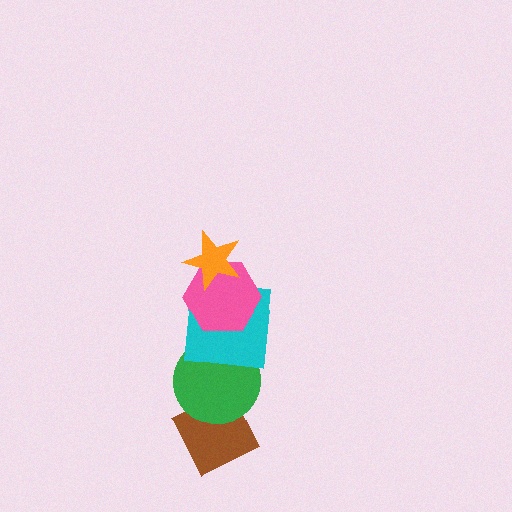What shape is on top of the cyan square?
The pink hexagon is on top of the cyan square.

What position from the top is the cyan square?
The cyan square is 3rd from the top.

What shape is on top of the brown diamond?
The green circle is on top of the brown diamond.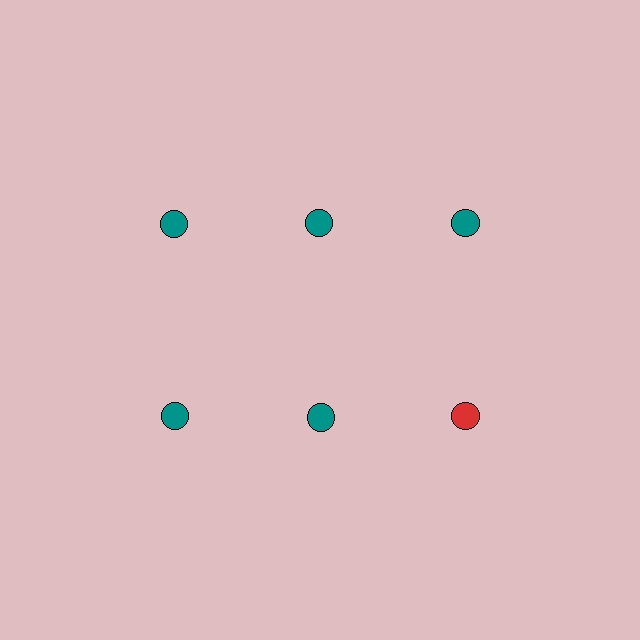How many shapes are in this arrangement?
There are 6 shapes arranged in a grid pattern.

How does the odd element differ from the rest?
It has a different color: red instead of teal.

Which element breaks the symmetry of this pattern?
The red circle in the second row, center column breaks the symmetry. All other shapes are teal circles.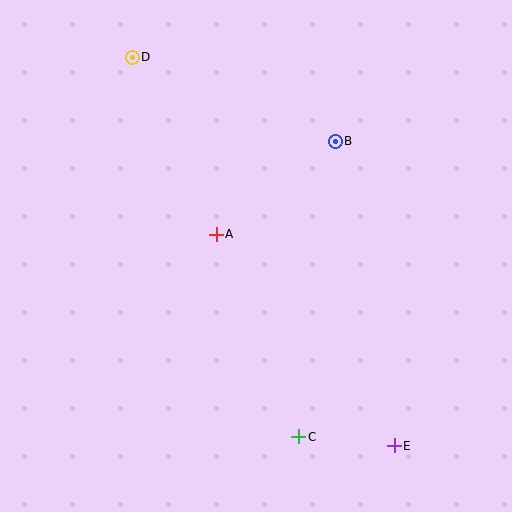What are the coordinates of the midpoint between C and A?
The midpoint between C and A is at (258, 335).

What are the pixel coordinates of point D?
Point D is at (132, 57).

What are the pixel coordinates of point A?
Point A is at (216, 234).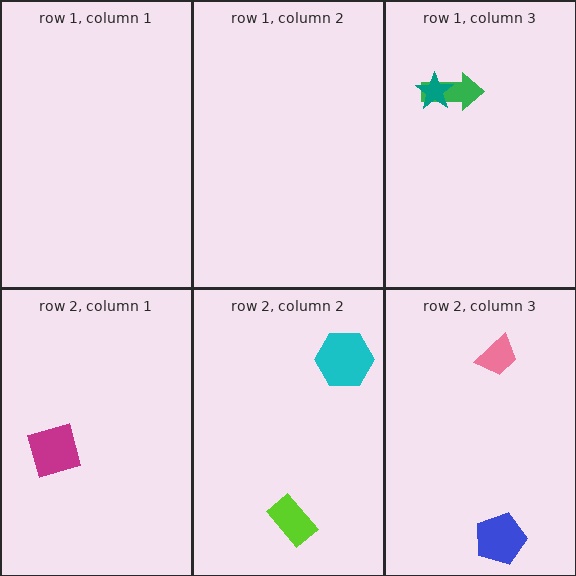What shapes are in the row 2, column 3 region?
The blue pentagon, the pink trapezoid.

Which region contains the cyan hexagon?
The row 2, column 2 region.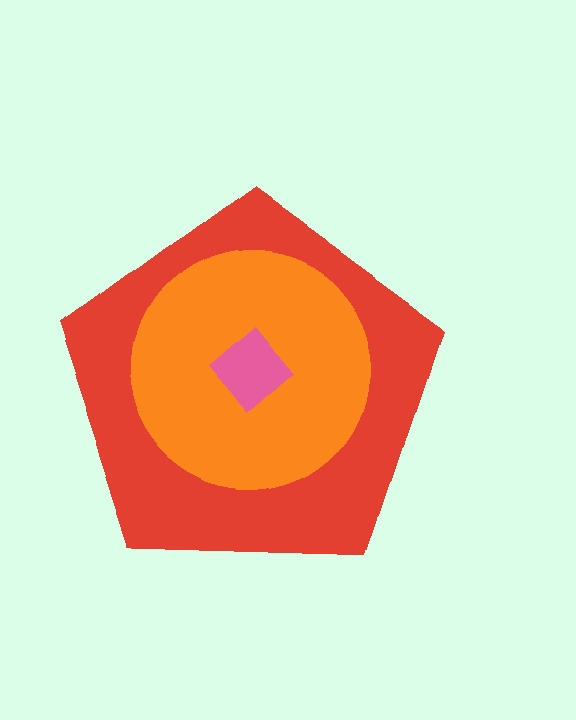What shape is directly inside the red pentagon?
The orange circle.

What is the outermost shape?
The red pentagon.